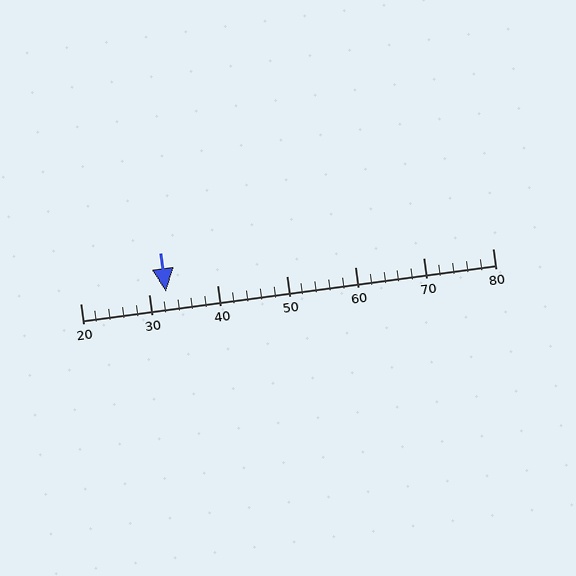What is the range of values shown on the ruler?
The ruler shows values from 20 to 80.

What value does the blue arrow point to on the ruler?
The blue arrow points to approximately 32.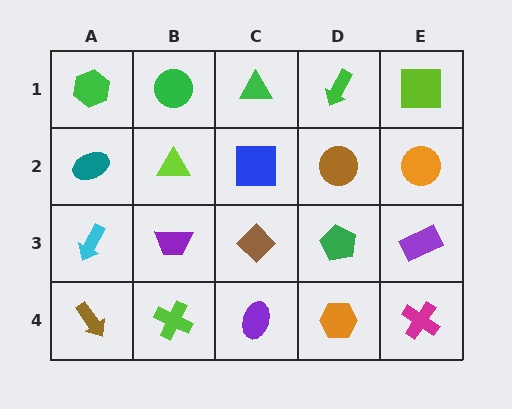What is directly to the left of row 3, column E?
A green pentagon.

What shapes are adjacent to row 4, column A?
A cyan arrow (row 3, column A), a lime cross (row 4, column B).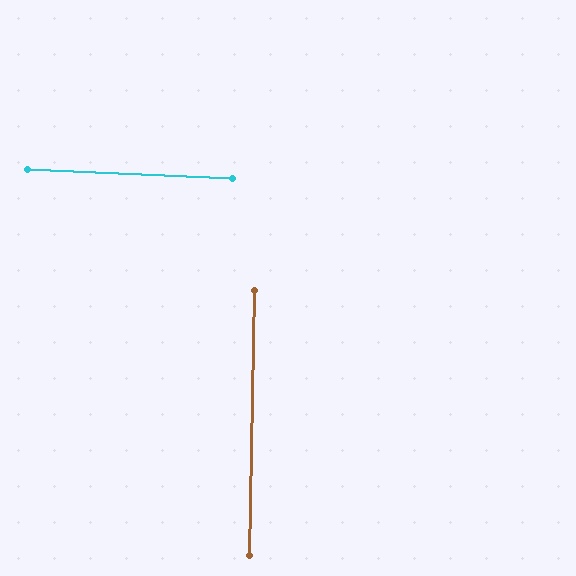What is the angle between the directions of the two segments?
Approximately 88 degrees.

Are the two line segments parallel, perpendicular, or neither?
Perpendicular — they meet at approximately 88°.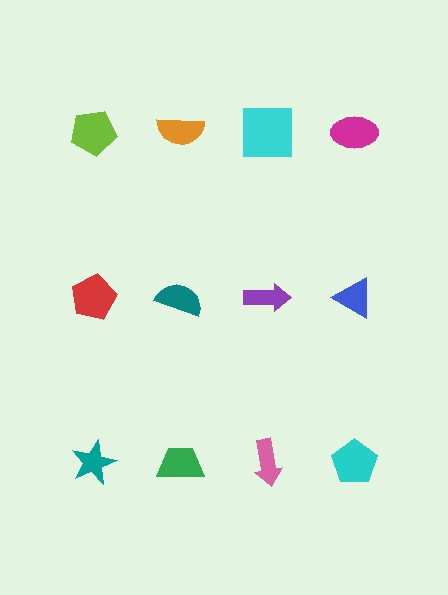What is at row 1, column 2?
An orange semicircle.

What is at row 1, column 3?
A cyan square.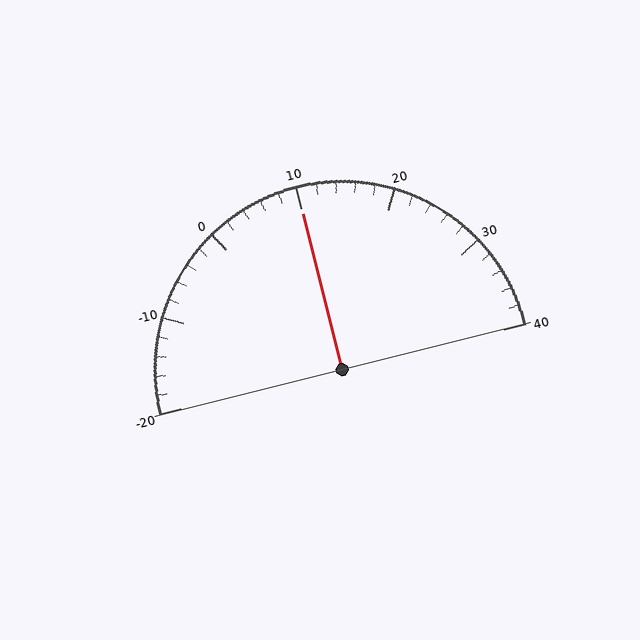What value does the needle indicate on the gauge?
The needle indicates approximately 10.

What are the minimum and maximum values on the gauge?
The gauge ranges from -20 to 40.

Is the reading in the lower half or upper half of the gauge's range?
The reading is in the upper half of the range (-20 to 40).